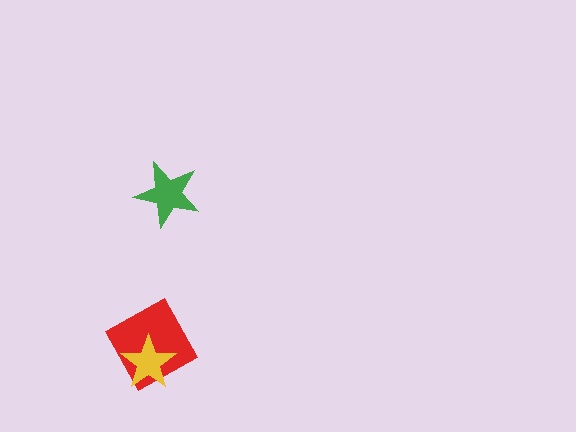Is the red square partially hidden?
Yes, it is partially covered by another shape.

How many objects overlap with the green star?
0 objects overlap with the green star.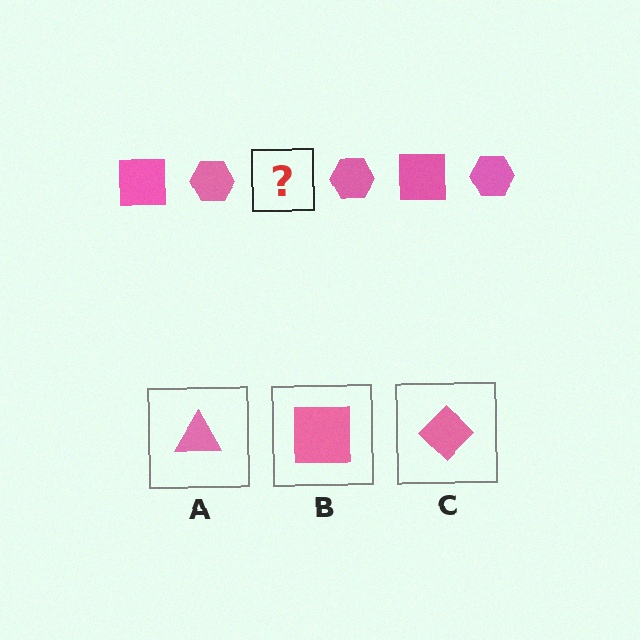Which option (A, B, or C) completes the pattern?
B.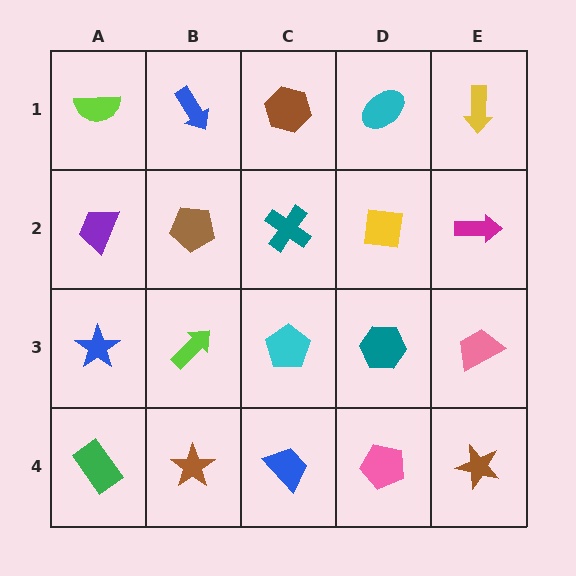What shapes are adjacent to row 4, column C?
A cyan pentagon (row 3, column C), a brown star (row 4, column B), a pink pentagon (row 4, column D).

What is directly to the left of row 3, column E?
A teal hexagon.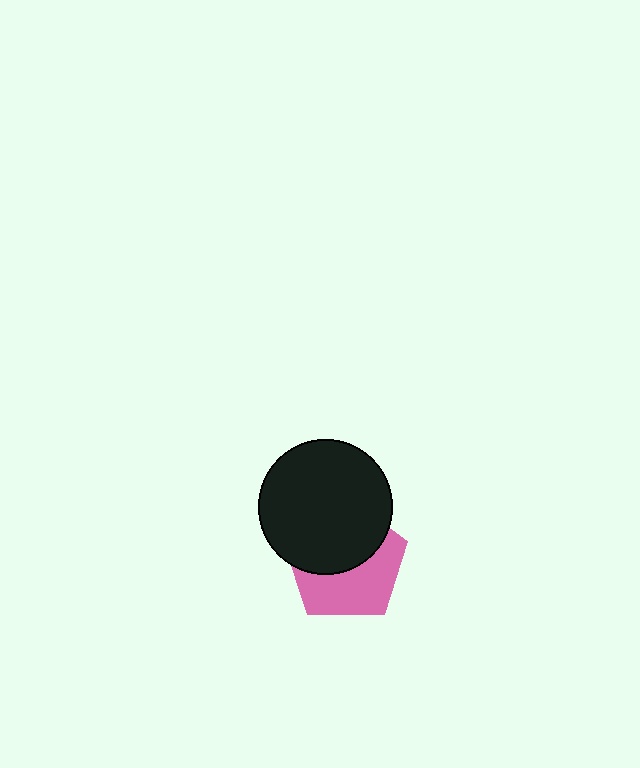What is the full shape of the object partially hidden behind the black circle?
The partially hidden object is a pink pentagon.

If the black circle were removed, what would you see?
You would see the complete pink pentagon.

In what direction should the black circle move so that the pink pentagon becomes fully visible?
The black circle should move up. That is the shortest direction to clear the overlap and leave the pink pentagon fully visible.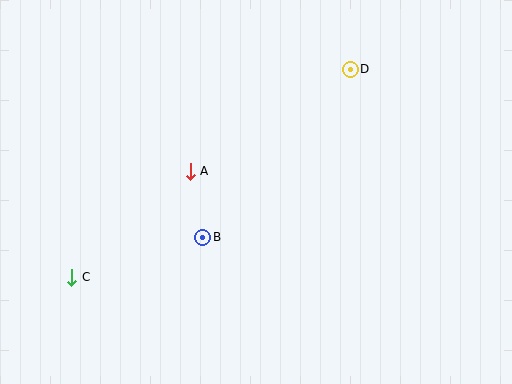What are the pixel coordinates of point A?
Point A is at (190, 171).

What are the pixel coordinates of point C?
Point C is at (72, 277).